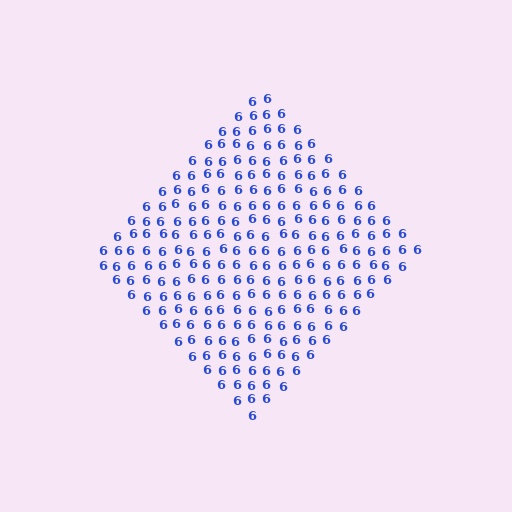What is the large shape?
The large shape is a diamond.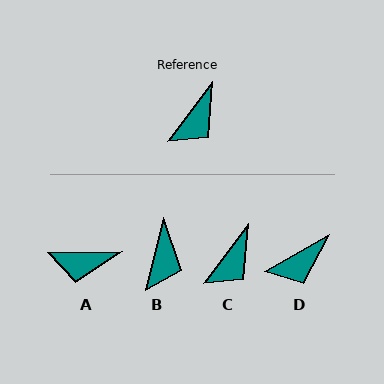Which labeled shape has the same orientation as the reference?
C.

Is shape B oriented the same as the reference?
No, it is off by about 23 degrees.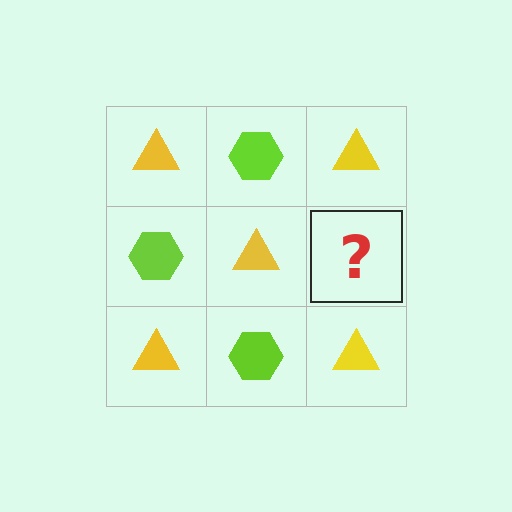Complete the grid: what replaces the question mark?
The question mark should be replaced with a lime hexagon.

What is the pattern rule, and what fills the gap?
The rule is that it alternates yellow triangle and lime hexagon in a checkerboard pattern. The gap should be filled with a lime hexagon.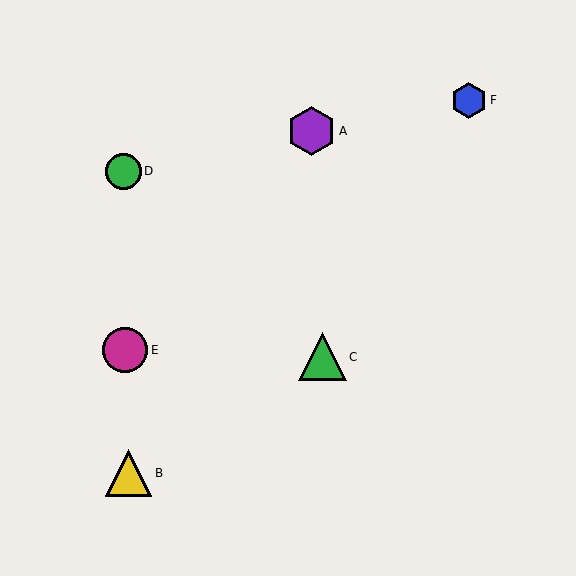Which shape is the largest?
The purple hexagon (labeled A) is the largest.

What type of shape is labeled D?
Shape D is a green circle.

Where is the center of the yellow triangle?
The center of the yellow triangle is at (129, 473).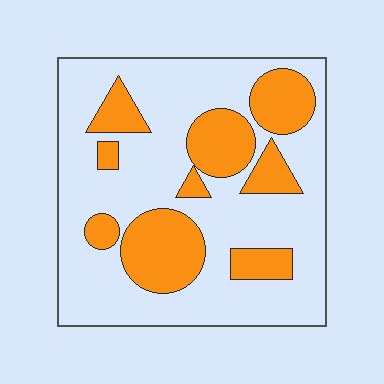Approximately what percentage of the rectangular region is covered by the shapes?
Approximately 30%.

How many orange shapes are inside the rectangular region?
9.